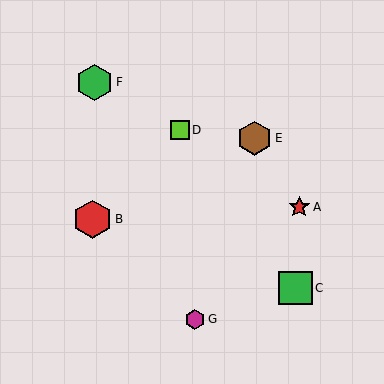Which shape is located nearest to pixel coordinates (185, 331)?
The magenta hexagon (labeled G) at (195, 319) is nearest to that location.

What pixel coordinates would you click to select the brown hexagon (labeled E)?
Click at (255, 138) to select the brown hexagon E.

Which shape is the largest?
The red hexagon (labeled B) is the largest.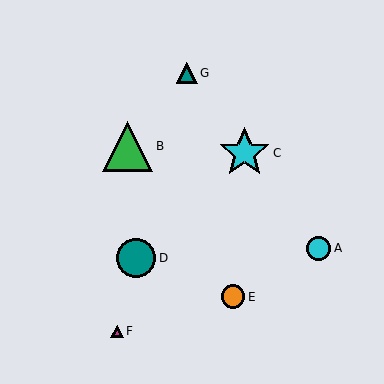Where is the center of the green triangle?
The center of the green triangle is at (128, 146).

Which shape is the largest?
The cyan star (labeled C) is the largest.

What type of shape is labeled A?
Shape A is a cyan circle.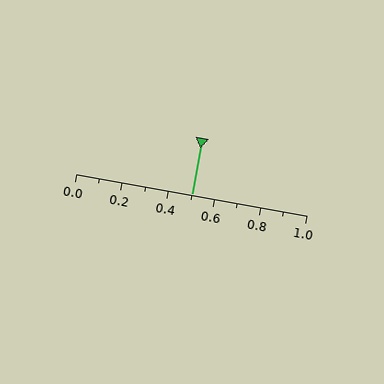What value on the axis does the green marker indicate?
The marker indicates approximately 0.5.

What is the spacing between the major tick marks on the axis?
The major ticks are spaced 0.2 apart.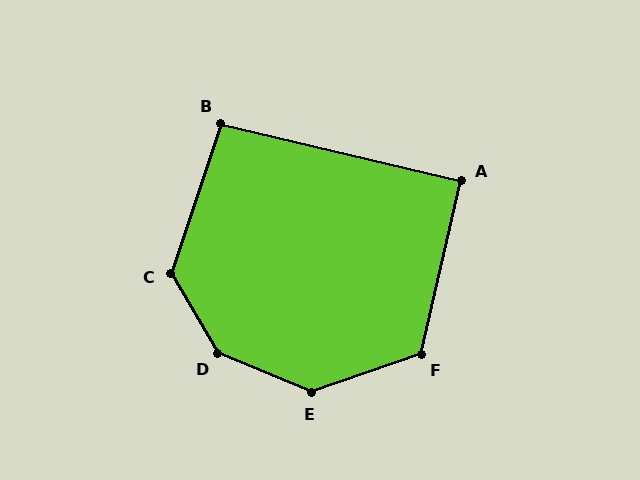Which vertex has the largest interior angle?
D, at approximately 143 degrees.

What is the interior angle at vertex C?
Approximately 131 degrees (obtuse).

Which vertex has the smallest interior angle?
A, at approximately 90 degrees.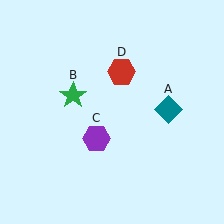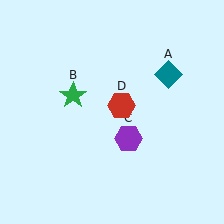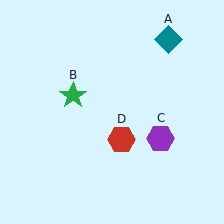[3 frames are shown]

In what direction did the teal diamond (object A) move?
The teal diamond (object A) moved up.